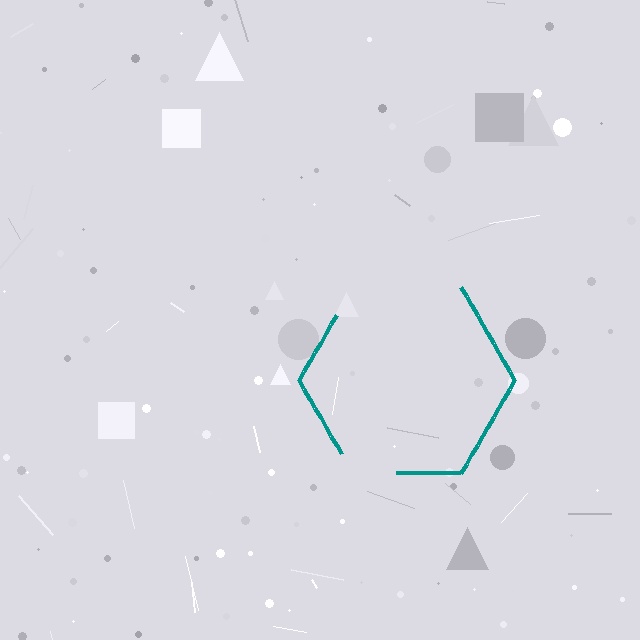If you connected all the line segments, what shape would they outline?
They would outline a hexagon.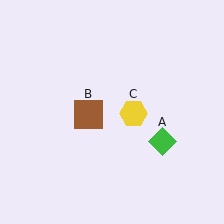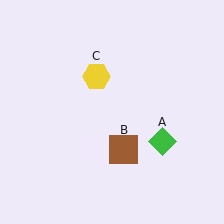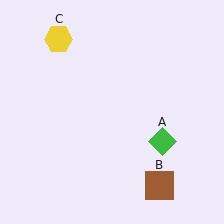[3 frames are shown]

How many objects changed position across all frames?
2 objects changed position: brown square (object B), yellow hexagon (object C).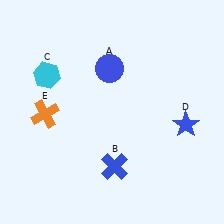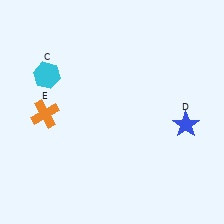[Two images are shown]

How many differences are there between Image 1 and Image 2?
There are 2 differences between the two images.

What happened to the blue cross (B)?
The blue cross (B) was removed in Image 2. It was in the bottom-right area of Image 1.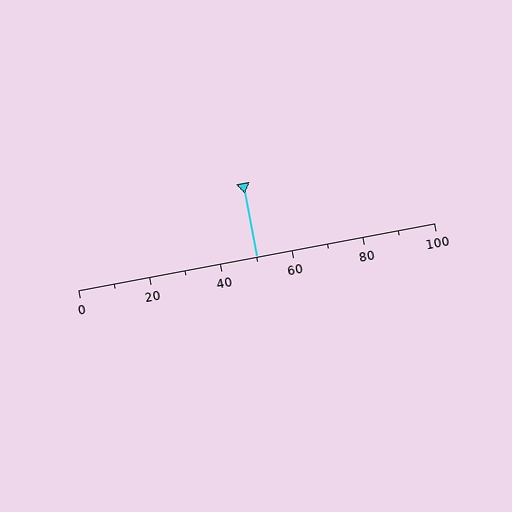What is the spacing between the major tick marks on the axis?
The major ticks are spaced 20 apart.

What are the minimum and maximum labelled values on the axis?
The axis runs from 0 to 100.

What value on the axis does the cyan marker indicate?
The marker indicates approximately 50.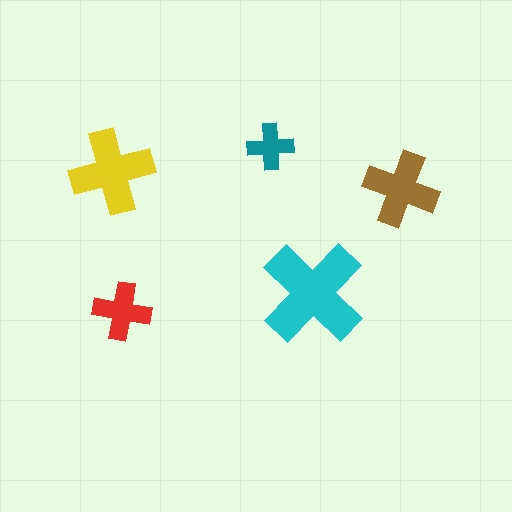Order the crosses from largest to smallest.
the cyan one, the yellow one, the brown one, the red one, the teal one.